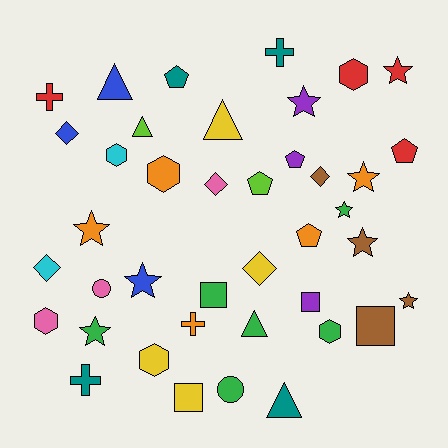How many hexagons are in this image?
There are 6 hexagons.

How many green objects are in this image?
There are 6 green objects.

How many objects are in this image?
There are 40 objects.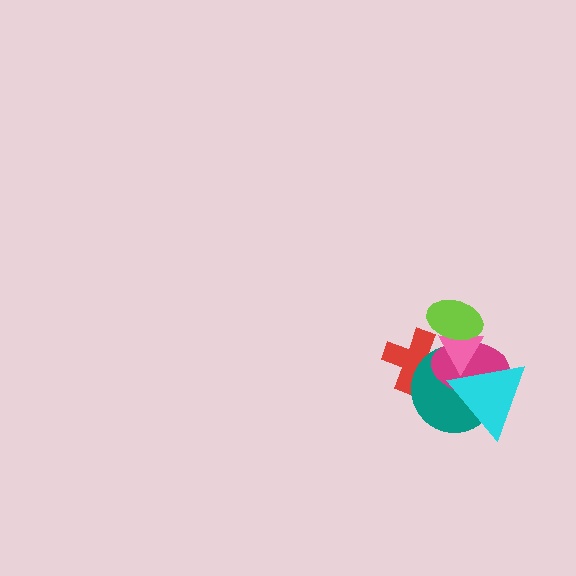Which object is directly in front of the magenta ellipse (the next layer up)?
The pink triangle is directly in front of the magenta ellipse.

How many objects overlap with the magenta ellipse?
5 objects overlap with the magenta ellipse.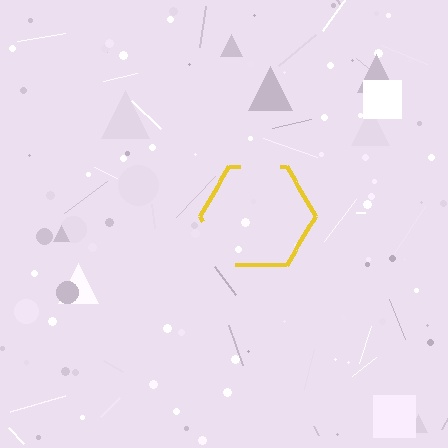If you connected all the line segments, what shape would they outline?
They would outline a hexagon.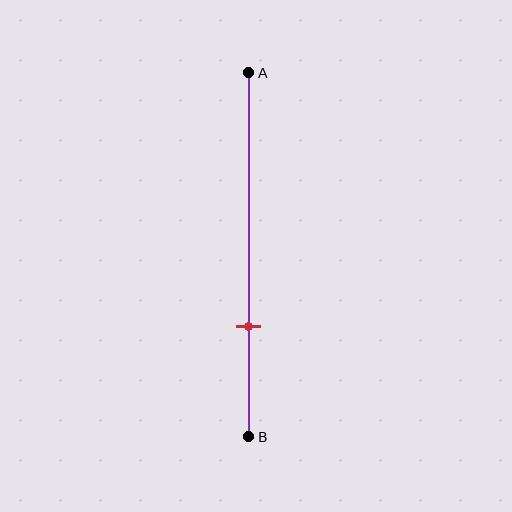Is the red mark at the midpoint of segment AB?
No, the mark is at about 70% from A, not at the 50% midpoint.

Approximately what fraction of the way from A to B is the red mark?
The red mark is approximately 70% of the way from A to B.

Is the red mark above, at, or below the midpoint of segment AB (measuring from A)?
The red mark is below the midpoint of segment AB.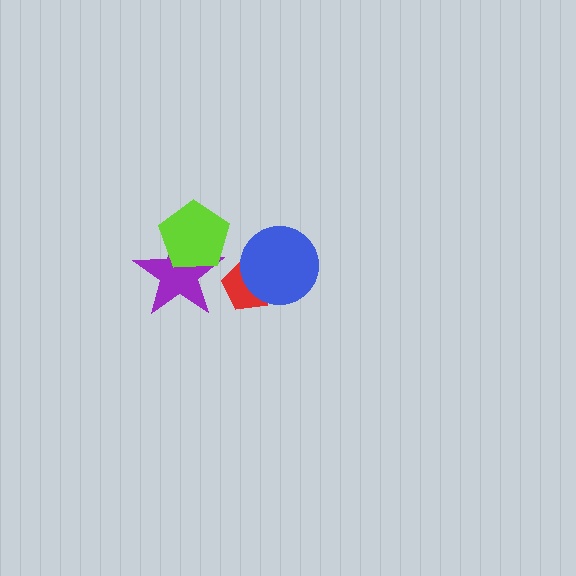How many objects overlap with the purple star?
1 object overlaps with the purple star.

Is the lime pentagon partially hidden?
No, no other shape covers it.